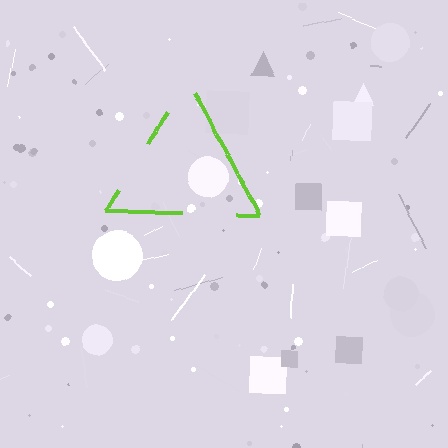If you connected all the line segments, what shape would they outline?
They would outline a triangle.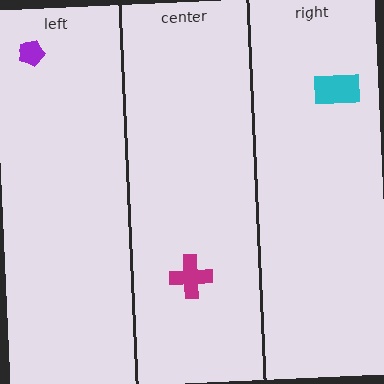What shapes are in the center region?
The magenta cross.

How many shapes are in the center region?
1.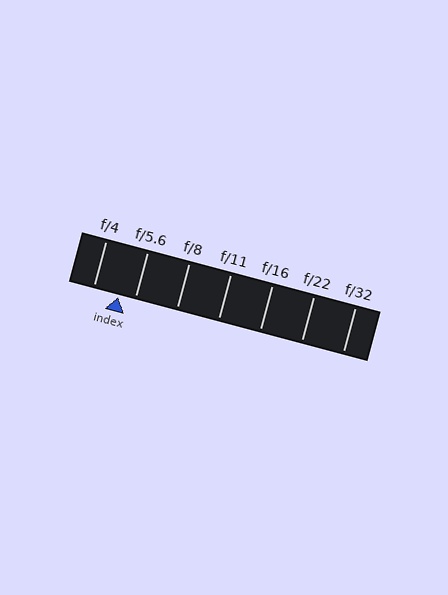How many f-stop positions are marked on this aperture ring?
There are 7 f-stop positions marked.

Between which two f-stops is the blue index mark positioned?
The index mark is between f/4 and f/5.6.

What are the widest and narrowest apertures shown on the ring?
The widest aperture shown is f/4 and the narrowest is f/32.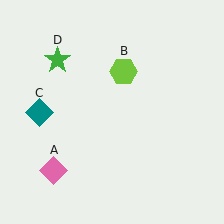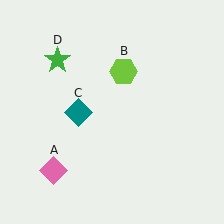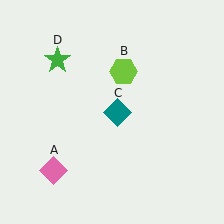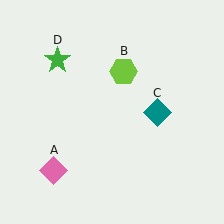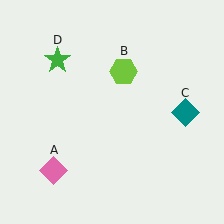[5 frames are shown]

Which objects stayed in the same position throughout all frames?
Pink diamond (object A) and lime hexagon (object B) and green star (object D) remained stationary.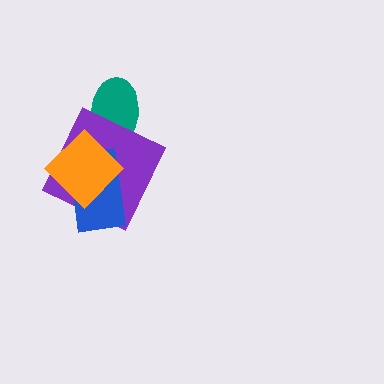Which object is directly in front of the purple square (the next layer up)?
The blue rectangle is directly in front of the purple square.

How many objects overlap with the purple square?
3 objects overlap with the purple square.